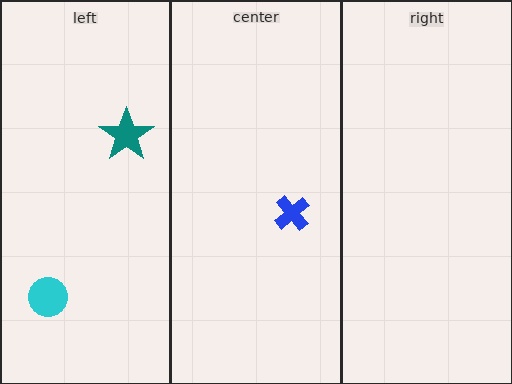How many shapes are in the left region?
2.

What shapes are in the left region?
The teal star, the cyan circle.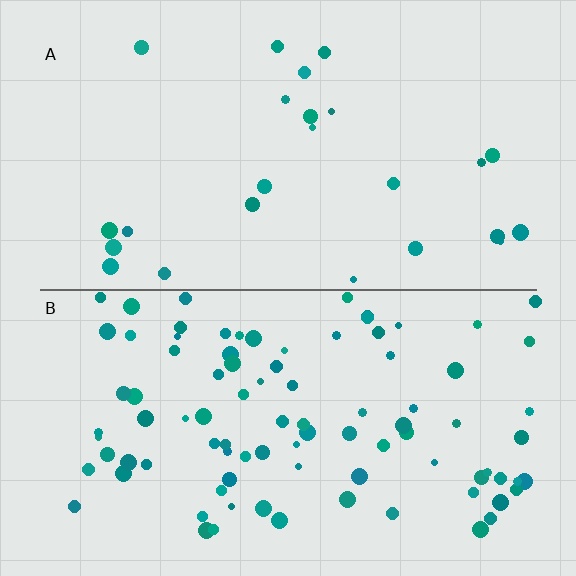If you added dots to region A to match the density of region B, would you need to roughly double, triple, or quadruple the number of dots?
Approximately quadruple.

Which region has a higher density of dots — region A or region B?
B (the bottom).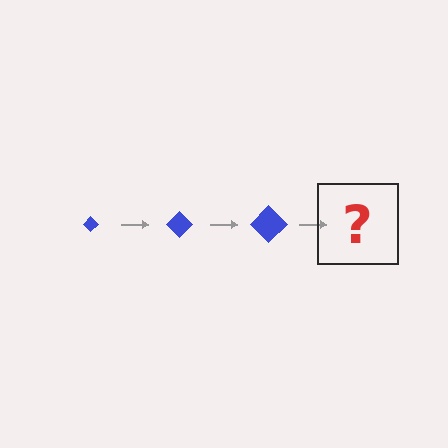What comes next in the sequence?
The next element should be a blue diamond, larger than the previous one.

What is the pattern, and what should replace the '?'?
The pattern is that the diamond gets progressively larger each step. The '?' should be a blue diamond, larger than the previous one.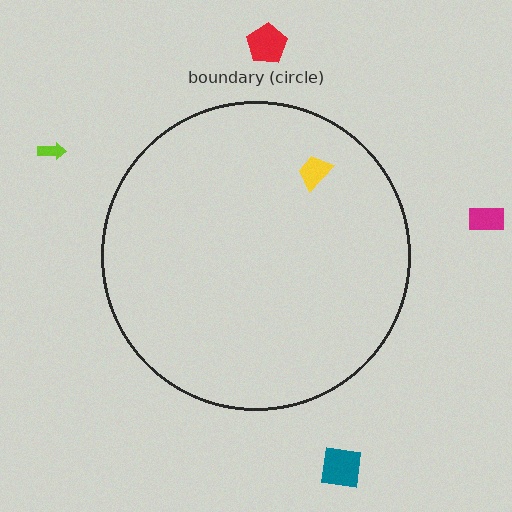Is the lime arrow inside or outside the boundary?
Outside.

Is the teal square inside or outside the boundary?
Outside.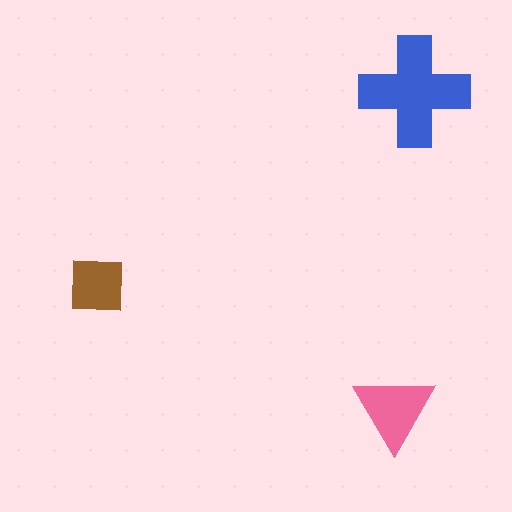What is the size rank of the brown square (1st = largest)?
3rd.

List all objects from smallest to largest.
The brown square, the pink triangle, the blue cross.